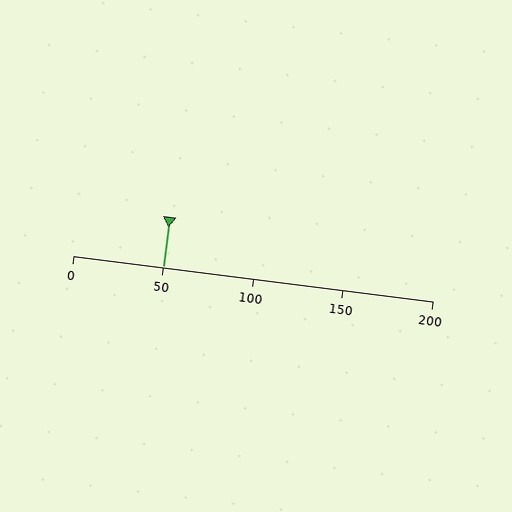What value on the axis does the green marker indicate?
The marker indicates approximately 50.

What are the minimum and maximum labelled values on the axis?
The axis runs from 0 to 200.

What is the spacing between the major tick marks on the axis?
The major ticks are spaced 50 apart.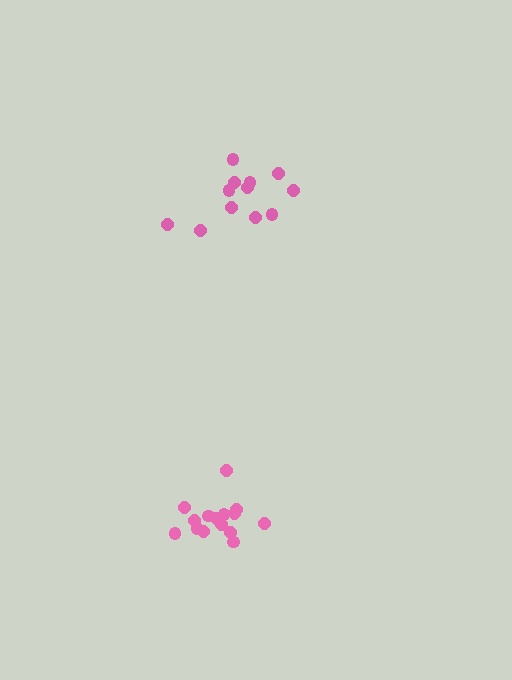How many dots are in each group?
Group 1: 12 dots, Group 2: 15 dots (27 total).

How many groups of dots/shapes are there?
There are 2 groups.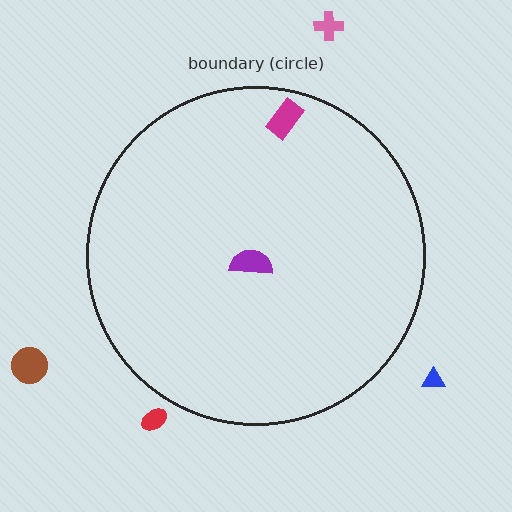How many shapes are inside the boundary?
2 inside, 4 outside.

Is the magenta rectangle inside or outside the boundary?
Inside.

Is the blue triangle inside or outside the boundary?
Outside.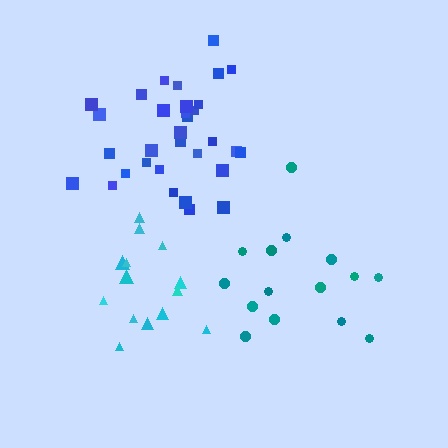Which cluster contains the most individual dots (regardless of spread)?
Blue (32).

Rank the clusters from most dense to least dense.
blue, cyan, teal.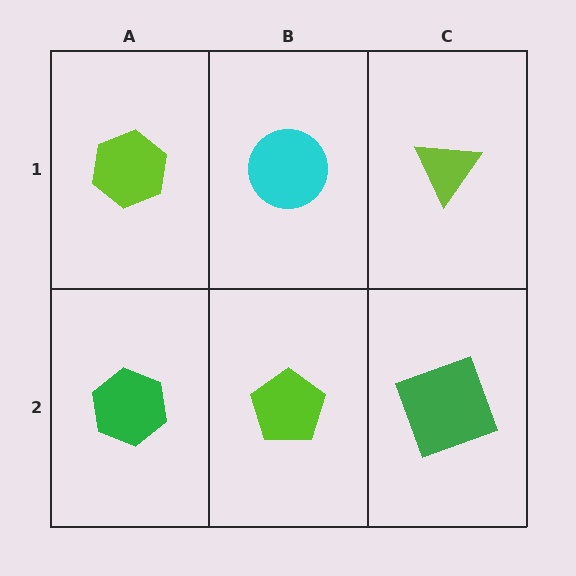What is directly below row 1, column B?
A lime pentagon.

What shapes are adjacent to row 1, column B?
A lime pentagon (row 2, column B), a lime hexagon (row 1, column A), a lime triangle (row 1, column C).